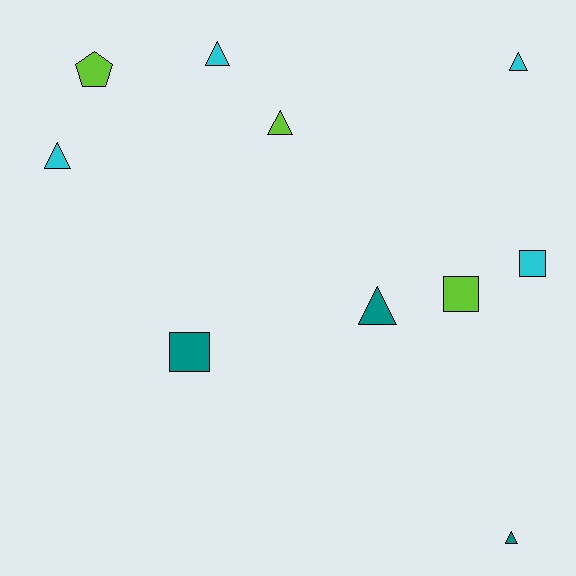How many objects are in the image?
There are 10 objects.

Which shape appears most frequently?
Triangle, with 6 objects.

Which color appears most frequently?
Cyan, with 4 objects.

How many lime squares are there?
There is 1 lime square.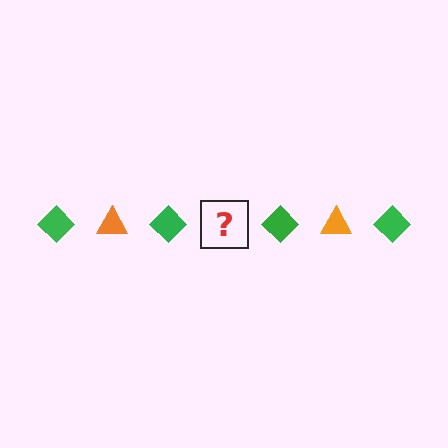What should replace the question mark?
The question mark should be replaced with an orange triangle.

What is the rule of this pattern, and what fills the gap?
The rule is that the pattern alternates between green diamond and orange triangle. The gap should be filled with an orange triangle.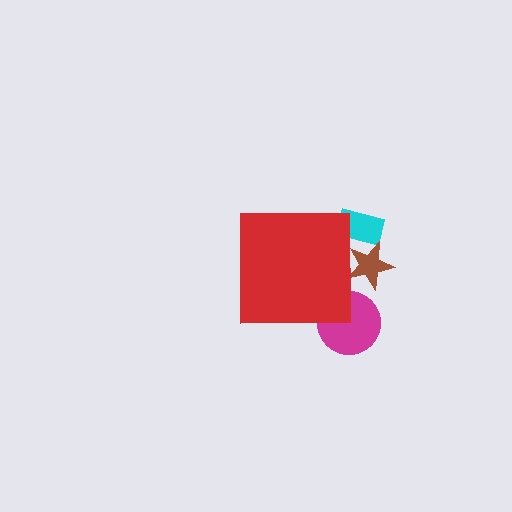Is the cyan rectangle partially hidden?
Yes, the cyan rectangle is partially hidden behind the red square.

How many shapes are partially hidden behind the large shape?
3 shapes are partially hidden.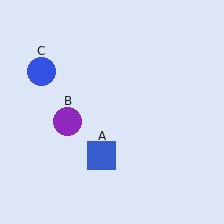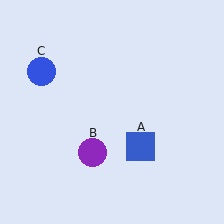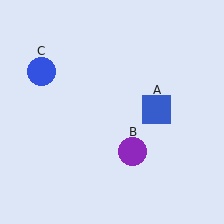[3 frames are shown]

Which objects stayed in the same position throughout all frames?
Blue circle (object C) remained stationary.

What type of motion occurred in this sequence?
The blue square (object A), purple circle (object B) rotated counterclockwise around the center of the scene.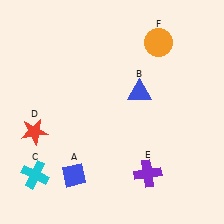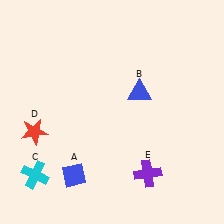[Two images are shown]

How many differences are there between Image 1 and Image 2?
There is 1 difference between the two images.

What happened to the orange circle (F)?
The orange circle (F) was removed in Image 2. It was in the top-right area of Image 1.